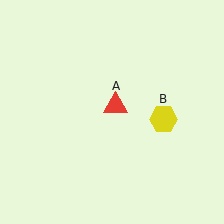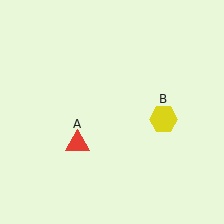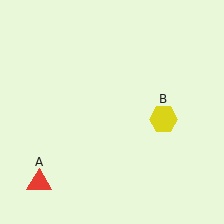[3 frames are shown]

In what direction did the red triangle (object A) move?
The red triangle (object A) moved down and to the left.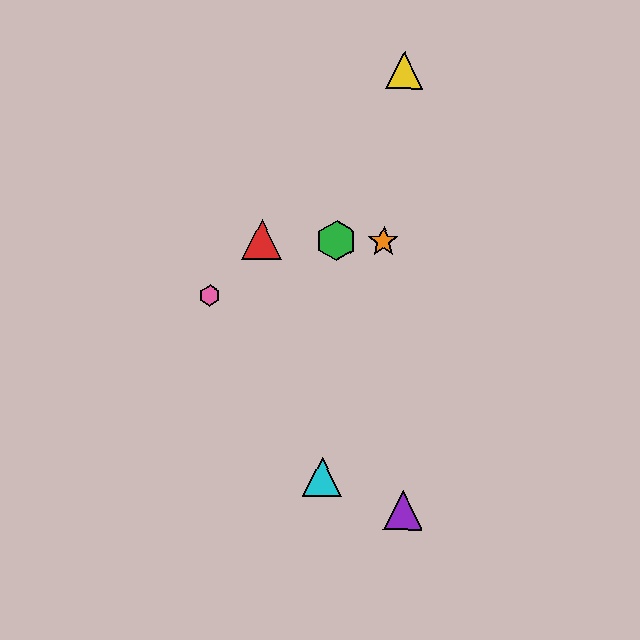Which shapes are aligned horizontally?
The red triangle, the blue triangle, the green hexagon, the orange star are aligned horizontally.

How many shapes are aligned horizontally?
4 shapes (the red triangle, the blue triangle, the green hexagon, the orange star) are aligned horizontally.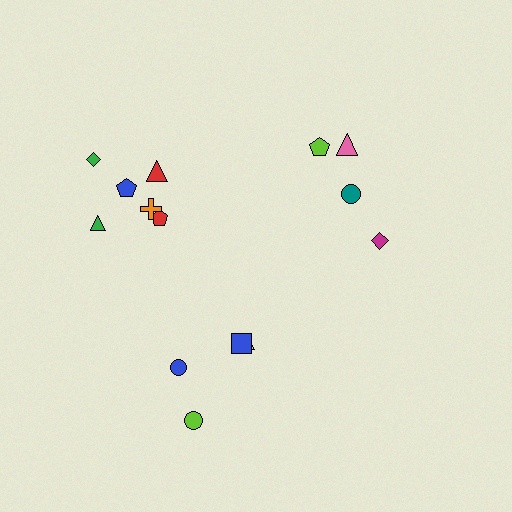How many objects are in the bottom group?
There are 4 objects.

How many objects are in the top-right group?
There are 4 objects.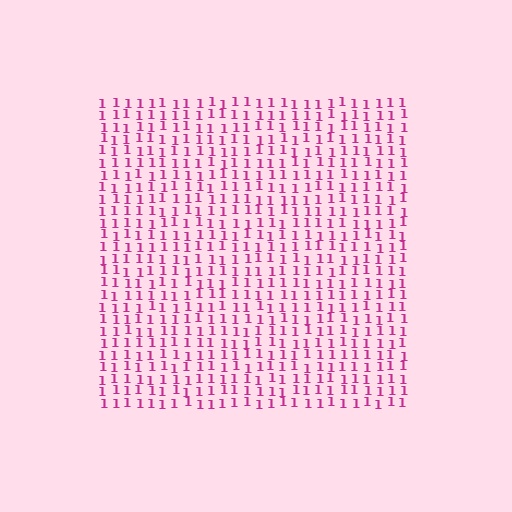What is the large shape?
The large shape is a square.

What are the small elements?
The small elements are digit 1's.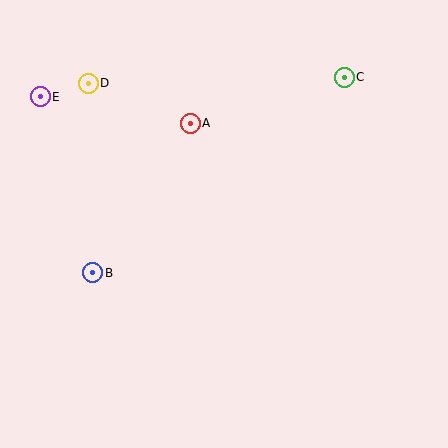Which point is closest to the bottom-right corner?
Point C is closest to the bottom-right corner.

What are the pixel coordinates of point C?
Point C is at (344, 77).